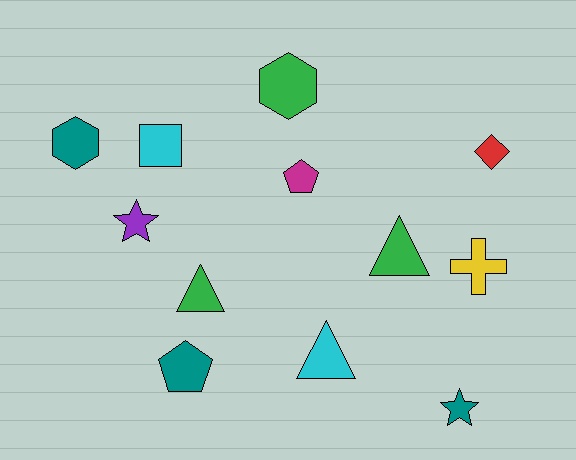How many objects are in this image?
There are 12 objects.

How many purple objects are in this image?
There is 1 purple object.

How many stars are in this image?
There are 2 stars.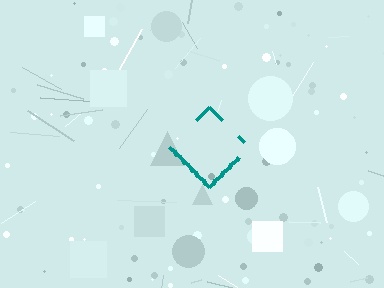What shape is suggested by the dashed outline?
The dashed outline suggests a diamond.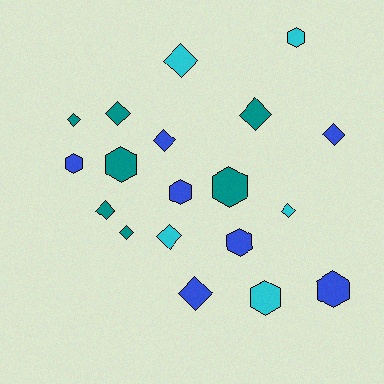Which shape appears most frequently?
Diamond, with 11 objects.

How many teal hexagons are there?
There are 2 teal hexagons.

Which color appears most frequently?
Teal, with 7 objects.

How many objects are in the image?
There are 19 objects.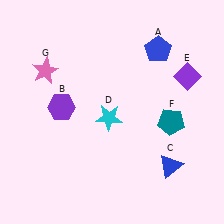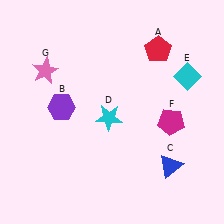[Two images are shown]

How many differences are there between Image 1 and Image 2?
There are 3 differences between the two images.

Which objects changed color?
A changed from blue to red. E changed from purple to cyan. F changed from teal to magenta.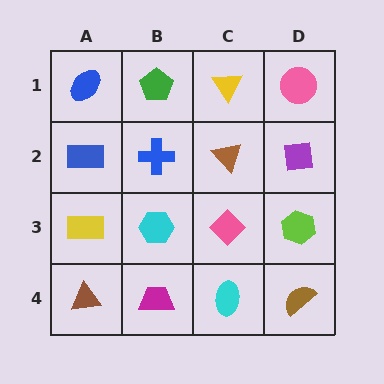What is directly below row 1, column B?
A blue cross.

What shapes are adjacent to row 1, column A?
A blue rectangle (row 2, column A), a green pentagon (row 1, column B).